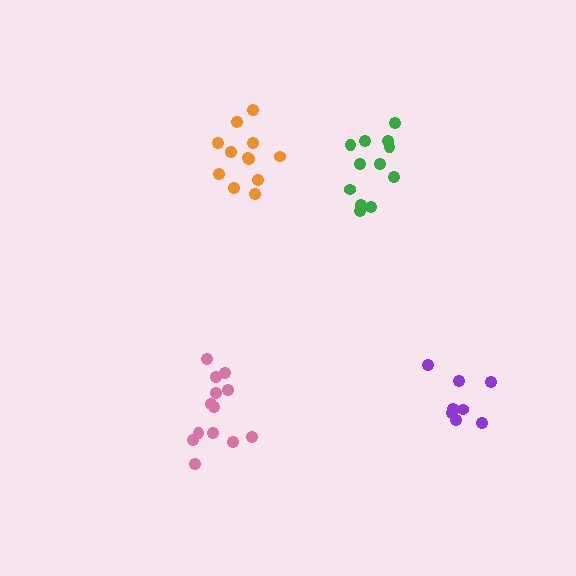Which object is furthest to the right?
The purple cluster is rightmost.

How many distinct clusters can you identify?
There are 4 distinct clusters.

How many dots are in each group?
Group 1: 13 dots, Group 2: 12 dots, Group 3: 8 dots, Group 4: 12 dots (45 total).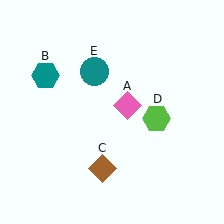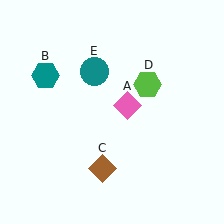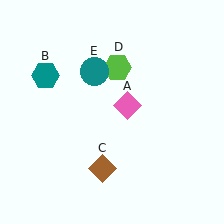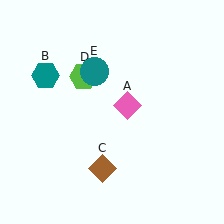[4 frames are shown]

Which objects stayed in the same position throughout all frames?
Pink diamond (object A) and teal hexagon (object B) and brown diamond (object C) and teal circle (object E) remained stationary.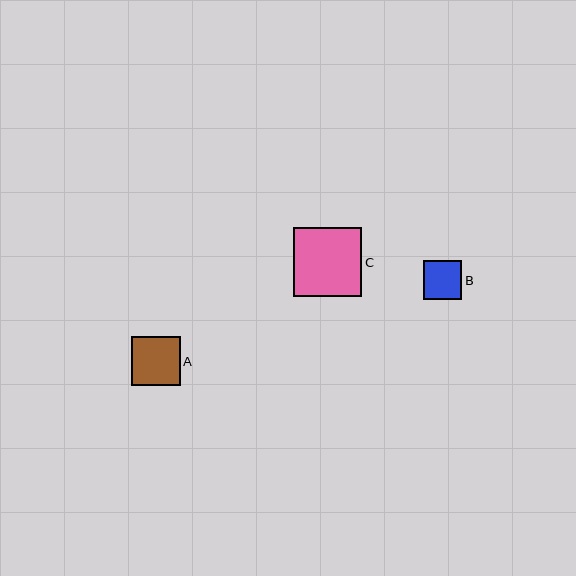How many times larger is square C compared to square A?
Square C is approximately 1.4 times the size of square A.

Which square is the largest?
Square C is the largest with a size of approximately 69 pixels.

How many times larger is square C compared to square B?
Square C is approximately 1.8 times the size of square B.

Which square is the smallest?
Square B is the smallest with a size of approximately 38 pixels.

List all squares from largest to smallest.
From largest to smallest: C, A, B.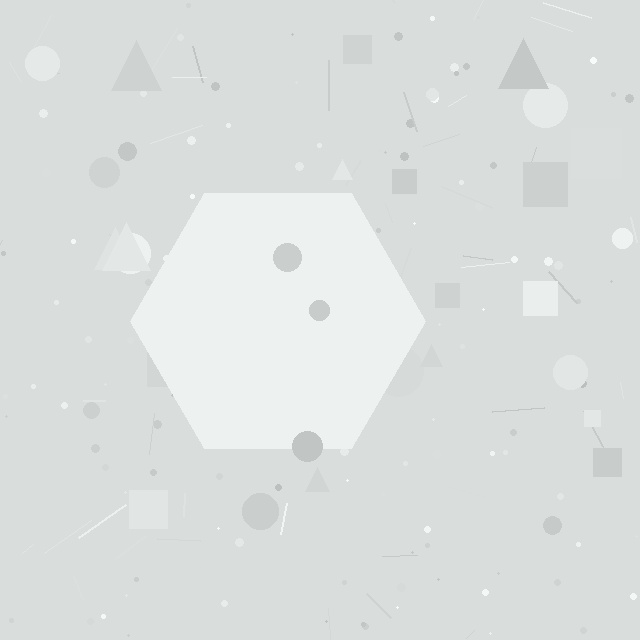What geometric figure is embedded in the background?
A hexagon is embedded in the background.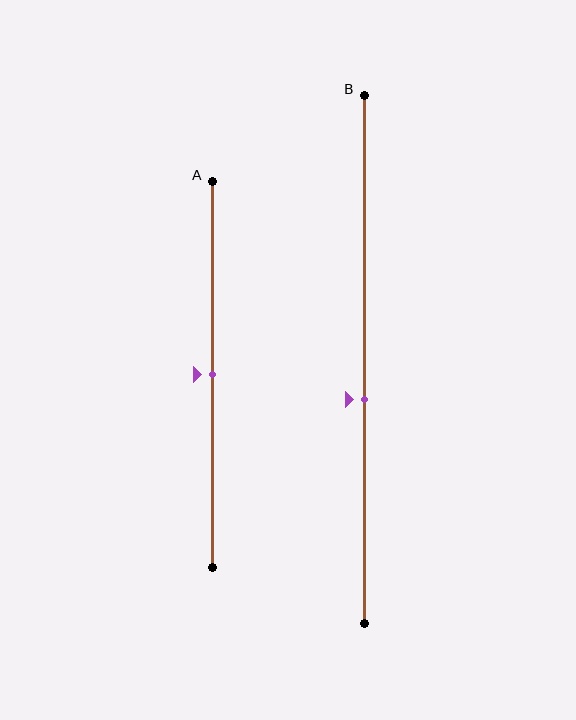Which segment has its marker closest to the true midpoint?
Segment A has its marker closest to the true midpoint.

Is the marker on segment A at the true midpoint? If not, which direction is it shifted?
Yes, the marker on segment A is at the true midpoint.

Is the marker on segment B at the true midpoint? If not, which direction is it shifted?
No, the marker on segment B is shifted downward by about 8% of the segment length.